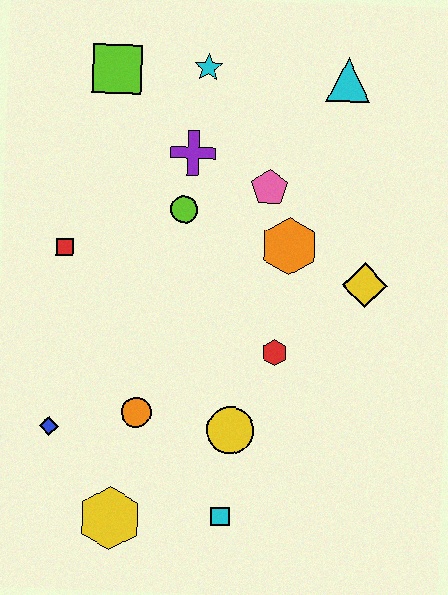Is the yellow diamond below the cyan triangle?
Yes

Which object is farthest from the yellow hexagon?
The cyan triangle is farthest from the yellow hexagon.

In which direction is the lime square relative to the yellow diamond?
The lime square is to the left of the yellow diamond.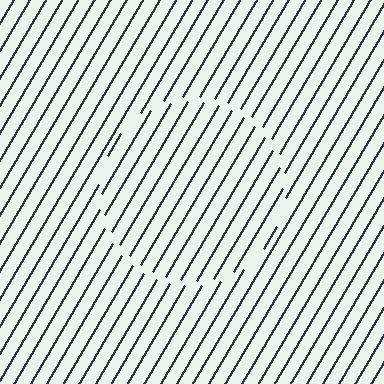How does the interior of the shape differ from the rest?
The interior of the shape contains the same grating, shifted by half a period — the contour is defined by the phase discontinuity where line-ends from the inner and outer gratings abut.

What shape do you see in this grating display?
An illusory circle. The interior of the shape contains the same grating, shifted by half a period — the contour is defined by the phase discontinuity where line-ends from the inner and outer gratings abut.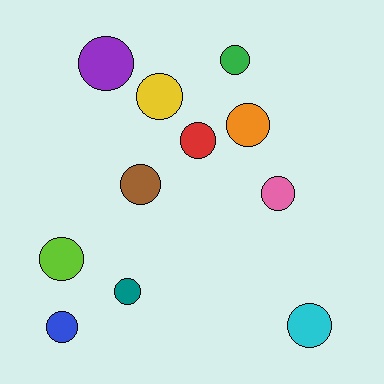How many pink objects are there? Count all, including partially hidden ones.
There is 1 pink object.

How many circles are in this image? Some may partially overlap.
There are 11 circles.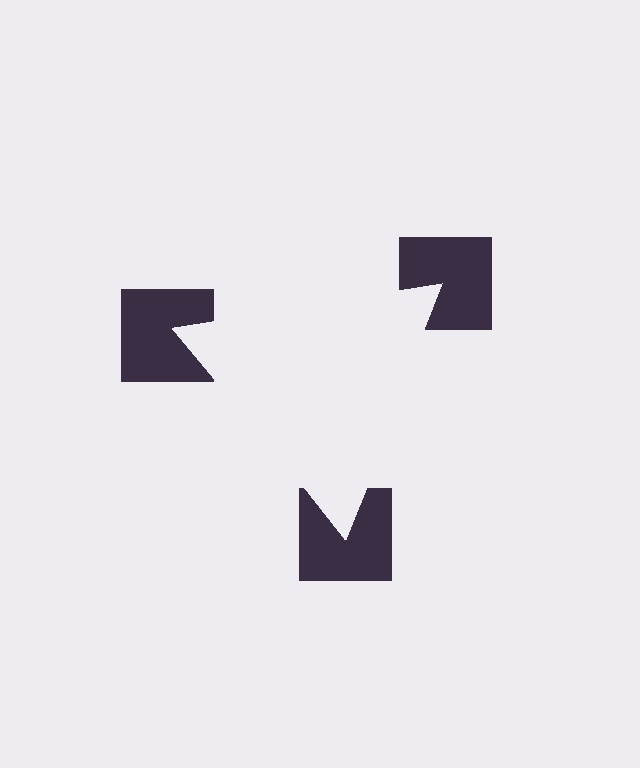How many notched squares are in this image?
There are 3 — one at each vertex of the illusory triangle.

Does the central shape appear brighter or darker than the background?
It typically appears slightly brighter than the background, even though no actual brightness change is drawn.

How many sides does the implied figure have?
3 sides.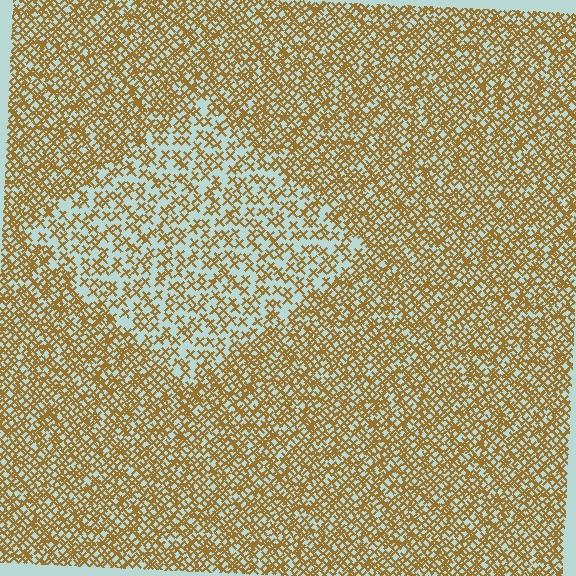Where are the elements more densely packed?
The elements are more densely packed outside the diamond boundary.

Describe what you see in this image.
The image contains small brown elements arranged at two different densities. A diamond-shaped region is visible where the elements are less densely packed than the surrounding area.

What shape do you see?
I see a diamond.